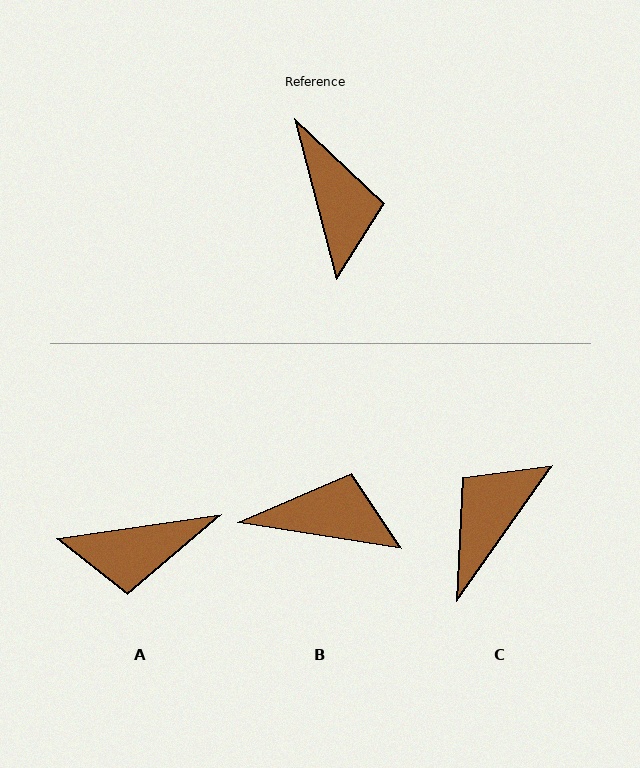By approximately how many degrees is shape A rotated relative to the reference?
Approximately 96 degrees clockwise.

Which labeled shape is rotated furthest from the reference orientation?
C, about 130 degrees away.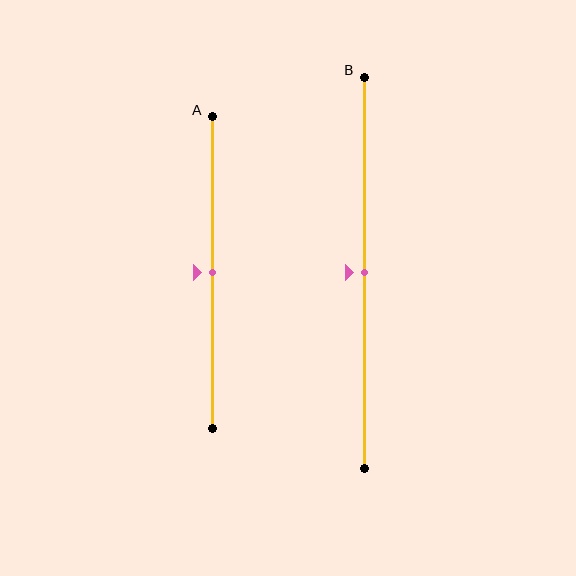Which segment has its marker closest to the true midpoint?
Segment A has its marker closest to the true midpoint.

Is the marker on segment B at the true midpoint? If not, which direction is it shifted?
Yes, the marker on segment B is at the true midpoint.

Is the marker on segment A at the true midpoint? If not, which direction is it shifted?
Yes, the marker on segment A is at the true midpoint.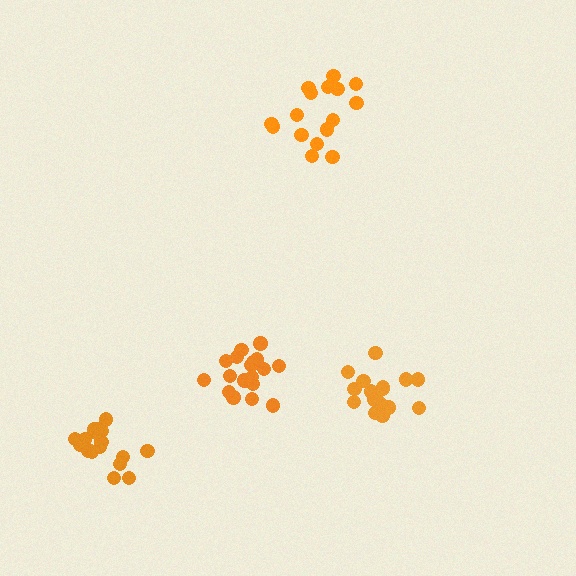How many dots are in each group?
Group 1: 18 dots, Group 2: 18 dots, Group 3: 16 dots, Group 4: 17 dots (69 total).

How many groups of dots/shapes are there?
There are 4 groups.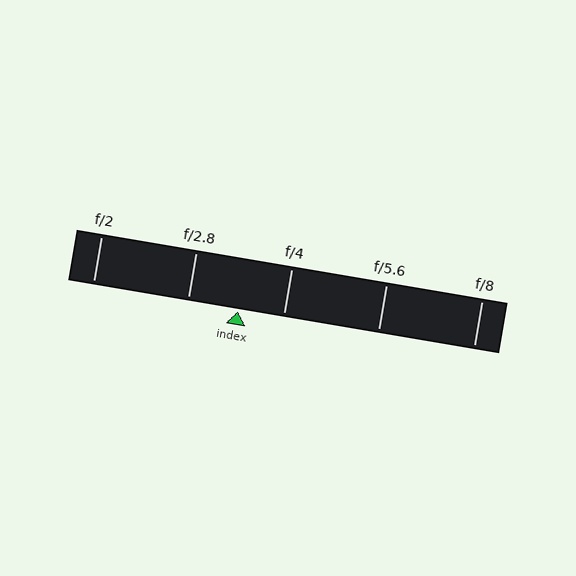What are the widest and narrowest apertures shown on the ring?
The widest aperture shown is f/2 and the narrowest is f/8.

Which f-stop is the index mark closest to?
The index mark is closest to f/4.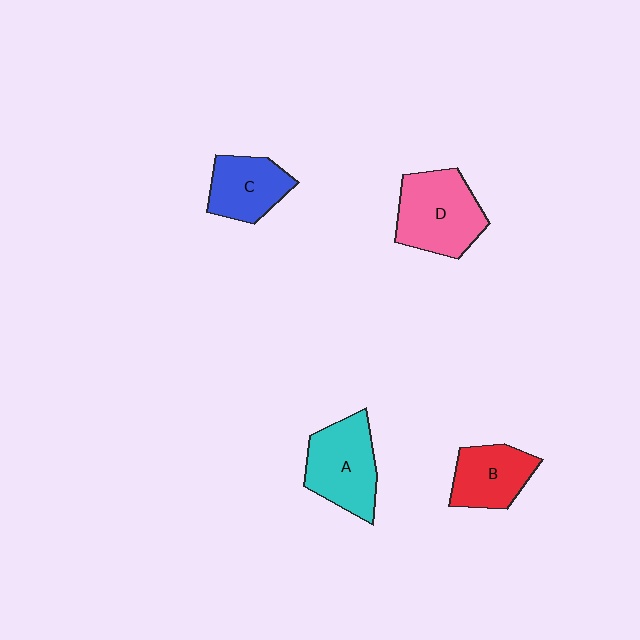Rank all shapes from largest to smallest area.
From largest to smallest: D (pink), A (cyan), B (red), C (blue).